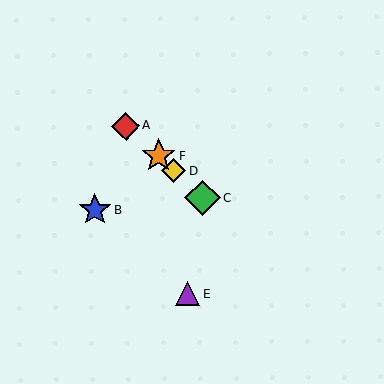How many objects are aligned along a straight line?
4 objects (A, C, D, F) are aligned along a straight line.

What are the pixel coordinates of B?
Object B is at (95, 210).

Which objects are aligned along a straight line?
Objects A, C, D, F are aligned along a straight line.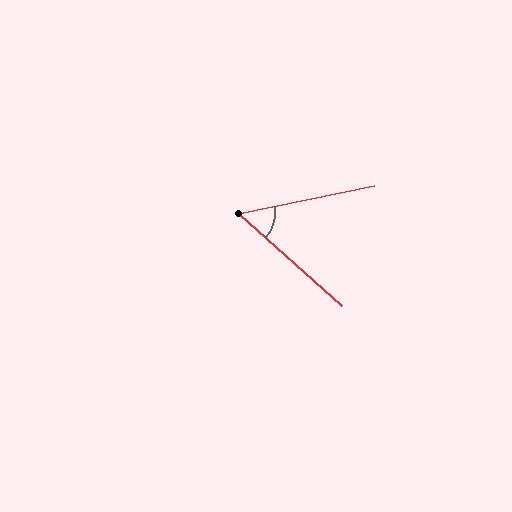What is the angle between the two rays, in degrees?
Approximately 53 degrees.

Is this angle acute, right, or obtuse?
It is acute.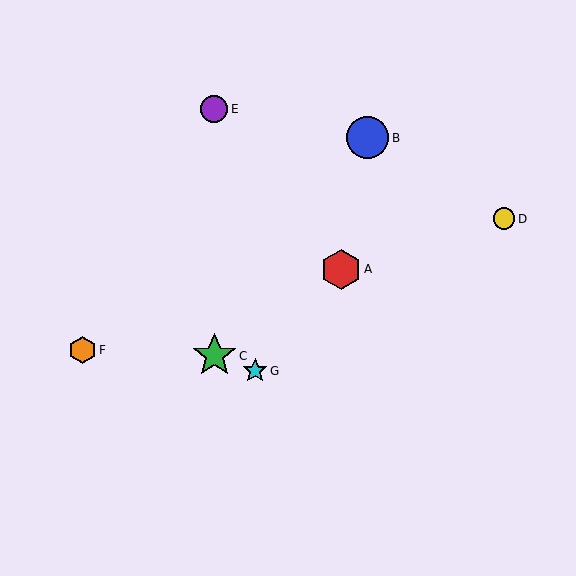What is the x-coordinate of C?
Object C is at x≈214.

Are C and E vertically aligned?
Yes, both are at x≈214.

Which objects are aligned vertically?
Objects C, E are aligned vertically.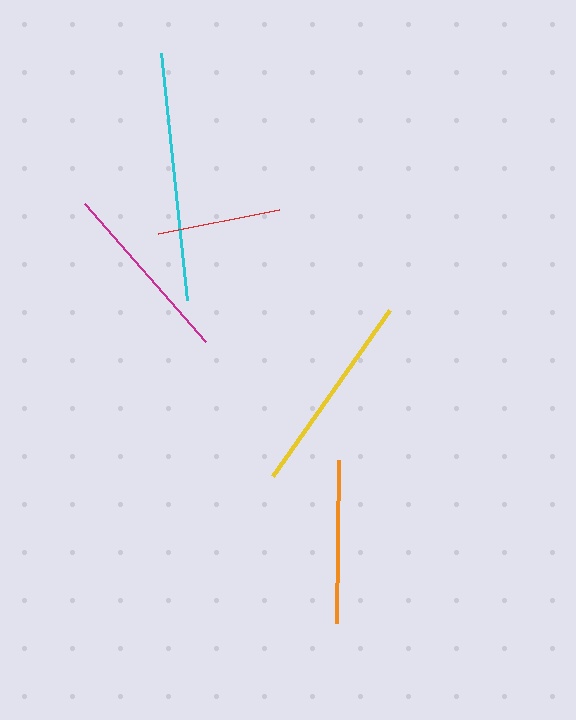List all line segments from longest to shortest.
From longest to shortest: cyan, yellow, magenta, orange, red.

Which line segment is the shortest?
The red line is the shortest at approximately 123 pixels.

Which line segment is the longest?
The cyan line is the longest at approximately 249 pixels.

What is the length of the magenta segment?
The magenta segment is approximately 184 pixels long.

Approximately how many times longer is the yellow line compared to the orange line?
The yellow line is approximately 1.2 times the length of the orange line.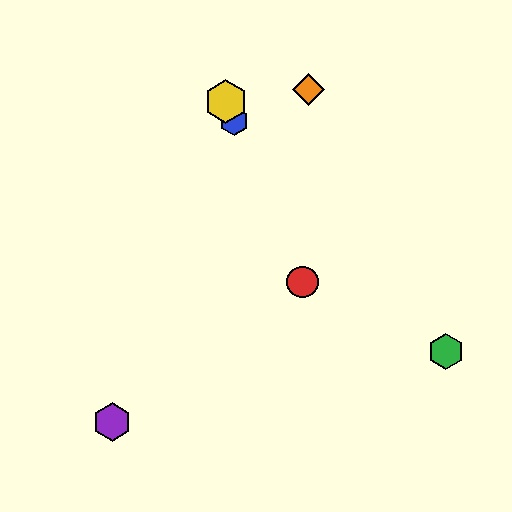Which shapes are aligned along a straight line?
The red circle, the blue hexagon, the yellow hexagon are aligned along a straight line.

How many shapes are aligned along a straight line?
3 shapes (the red circle, the blue hexagon, the yellow hexagon) are aligned along a straight line.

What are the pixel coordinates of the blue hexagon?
The blue hexagon is at (234, 121).